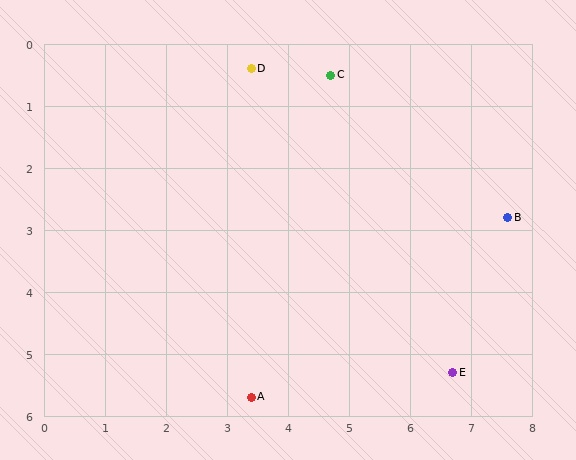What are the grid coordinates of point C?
Point C is at approximately (4.7, 0.5).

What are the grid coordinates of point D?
Point D is at approximately (3.4, 0.4).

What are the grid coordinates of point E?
Point E is at approximately (6.7, 5.3).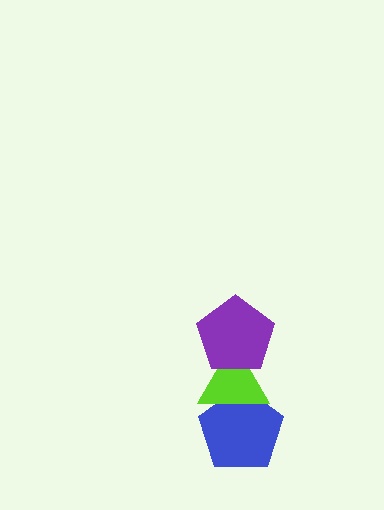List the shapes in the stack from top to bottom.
From top to bottom: the purple pentagon, the lime triangle, the blue pentagon.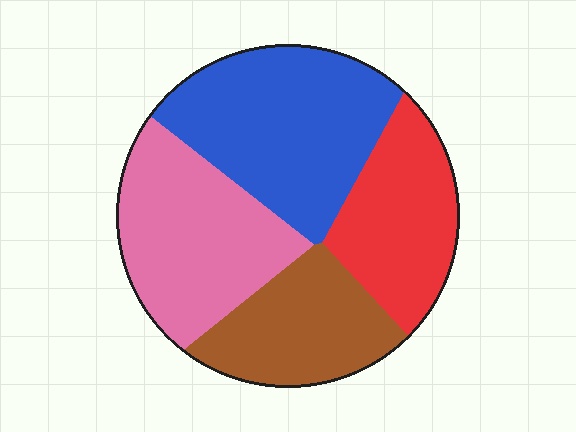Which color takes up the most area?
Blue, at roughly 30%.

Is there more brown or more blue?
Blue.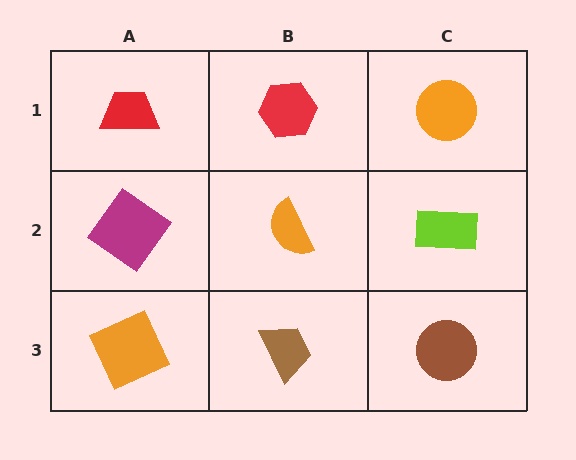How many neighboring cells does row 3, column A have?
2.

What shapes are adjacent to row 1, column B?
An orange semicircle (row 2, column B), a red trapezoid (row 1, column A), an orange circle (row 1, column C).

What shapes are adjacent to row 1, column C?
A lime rectangle (row 2, column C), a red hexagon (row 1, column B).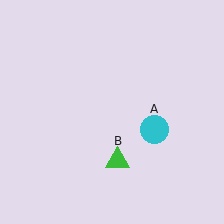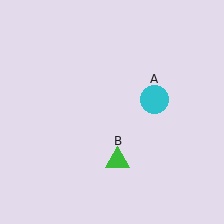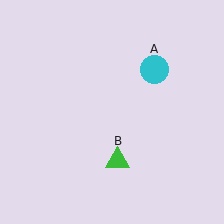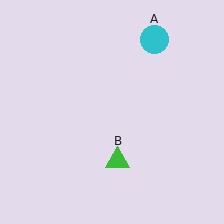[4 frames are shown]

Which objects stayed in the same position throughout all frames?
Green triangle (object B) remained stationary.